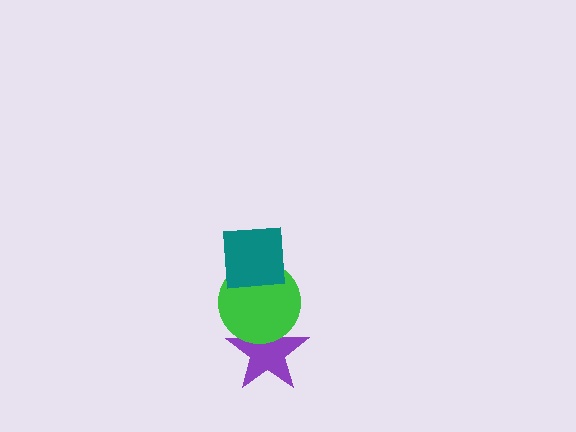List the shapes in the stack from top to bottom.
From top to bottom: the teal square, the green circle, the purple star.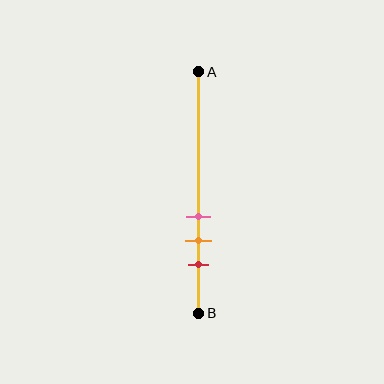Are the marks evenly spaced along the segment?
Yes, the marks are approximately evenly spaced.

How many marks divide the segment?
There are 3 marks dividing the segment.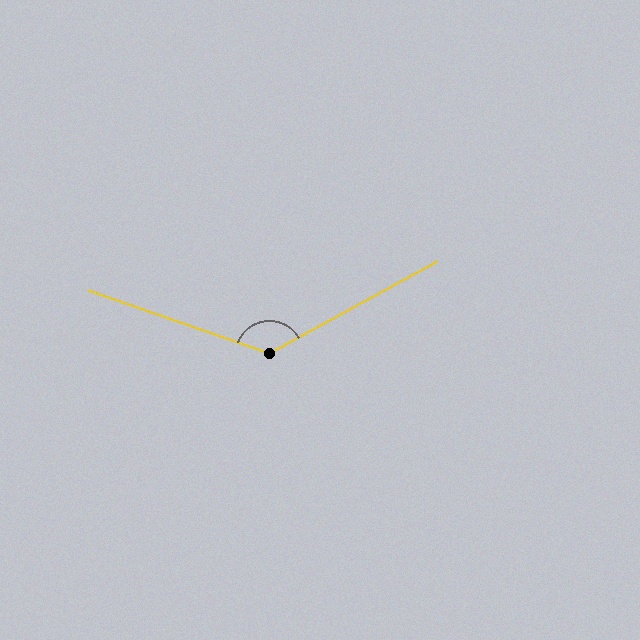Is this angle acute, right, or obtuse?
It is obtuse.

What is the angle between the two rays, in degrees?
Approximately 132 degrees.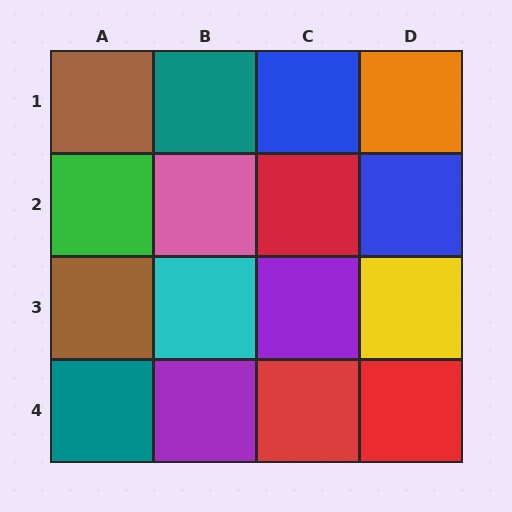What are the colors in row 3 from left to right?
Brown, cyan, purple, yellow.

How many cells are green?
1 cell is green.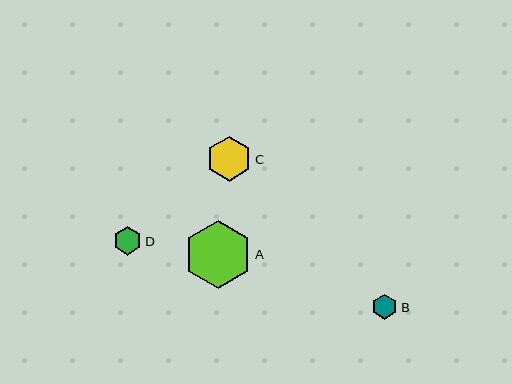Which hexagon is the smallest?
Hexagon B is the smallest with a size of approximately 25 pixels.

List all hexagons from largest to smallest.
From largest to smallest: A, C, D, B.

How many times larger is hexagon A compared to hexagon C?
Hexagon A is approximately 1.5 times the size of hexagon C.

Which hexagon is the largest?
Hexagon A is the largest with a size of approximately 68 pixels.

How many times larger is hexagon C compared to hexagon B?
Hexagon C is approximately 1.8 times the size of hexagon B.